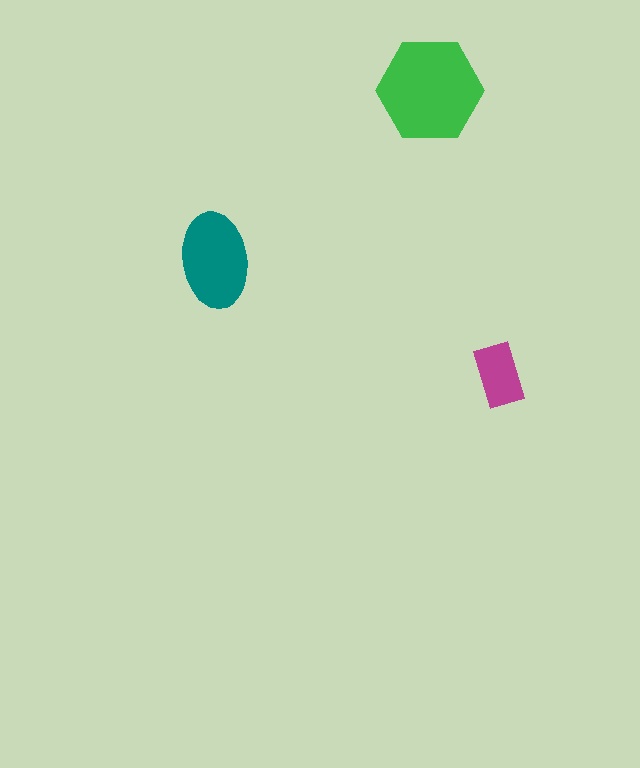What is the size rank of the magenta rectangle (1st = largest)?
3rd.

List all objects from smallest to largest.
The magenta rectangle, the teal ellipse, the green hexagon.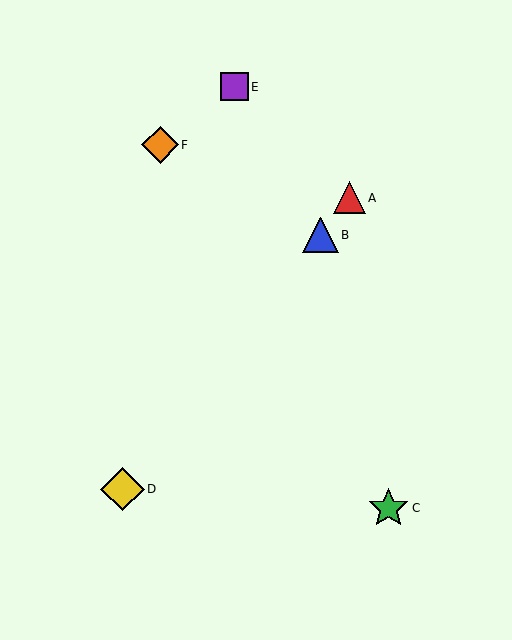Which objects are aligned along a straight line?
Objects A, B, D are aligned along a straight line.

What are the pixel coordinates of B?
Object B is at (321, 235).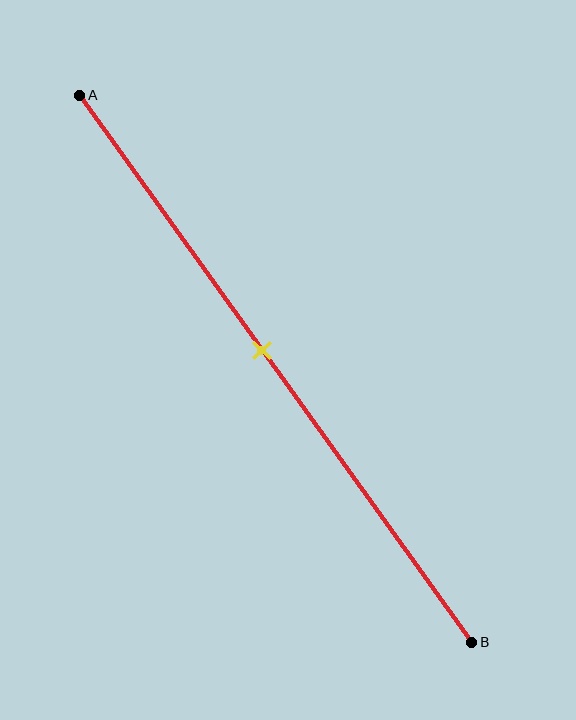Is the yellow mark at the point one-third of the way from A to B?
No, the mark is at about 45% from A, not at the 33% one-third point.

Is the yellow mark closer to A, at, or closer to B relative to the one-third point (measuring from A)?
The yellow mark is closer to point B than the one-third point of segment AB.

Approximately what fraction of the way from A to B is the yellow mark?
The yellow mark is approximately 45% of the way from A to B.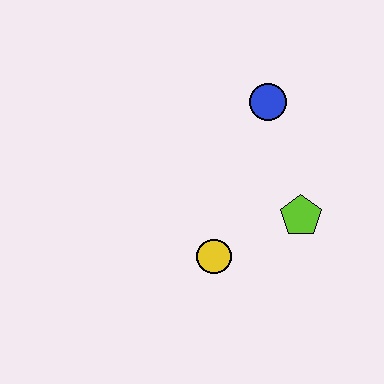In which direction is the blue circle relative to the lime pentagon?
The blue circle is above the lime pentagon.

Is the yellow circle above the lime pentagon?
No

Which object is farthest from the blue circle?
The yellow circle is farthest from the blue circle.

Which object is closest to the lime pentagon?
The yellow circle is closest to the lime pentagon.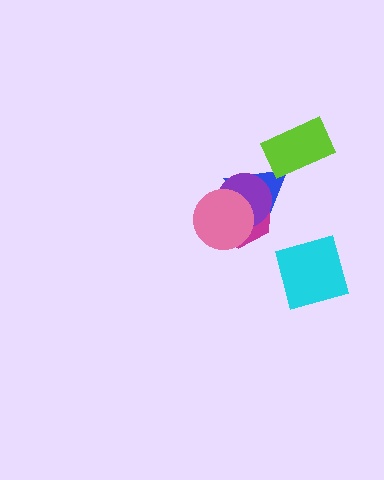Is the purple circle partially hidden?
Yes, it is partially covered by another shape.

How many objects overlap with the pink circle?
3 objects overlap with the pink circle.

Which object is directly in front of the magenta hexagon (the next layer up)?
The purple circle is directly in front of the magenta hexagon.